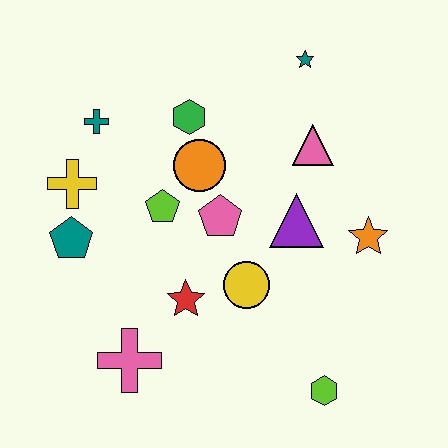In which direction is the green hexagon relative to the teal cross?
The green hexagon is to the right of the teal cross.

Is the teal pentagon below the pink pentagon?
Yes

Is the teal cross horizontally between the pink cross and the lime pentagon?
No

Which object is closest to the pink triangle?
The purple triangle is closest to the pink triangle.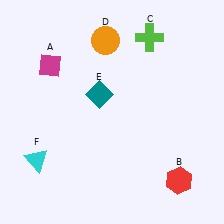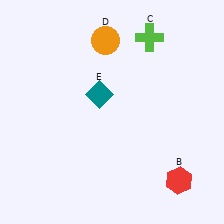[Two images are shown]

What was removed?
The cyan triangle (F), the magenta diamond (A) were removed in Image 2.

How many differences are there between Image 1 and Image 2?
There are 2 differences between the two images.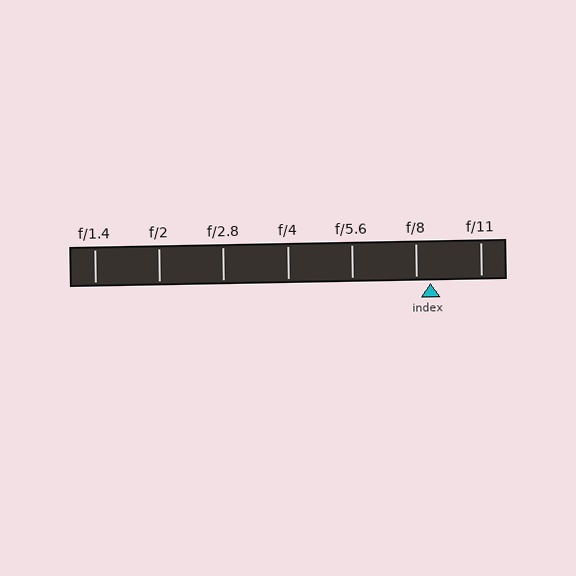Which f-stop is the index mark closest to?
The index mark is closest to f/8.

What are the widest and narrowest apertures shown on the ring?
The widest aperture shown is f/1.4 and the narrowest is f/11.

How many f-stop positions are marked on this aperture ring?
There are 7 f-stop positions marked.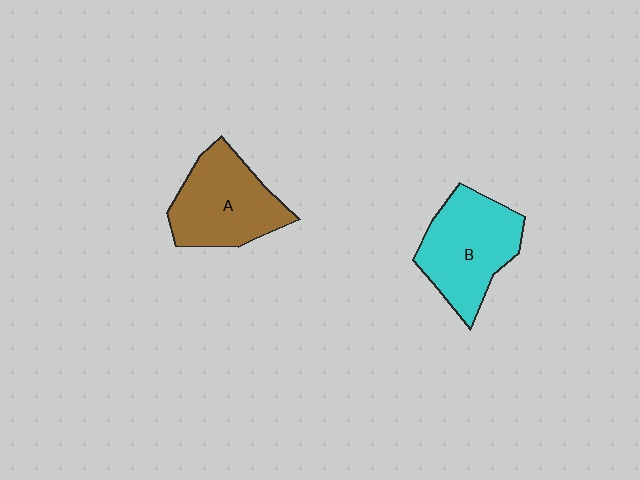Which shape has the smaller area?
Shape A (brown).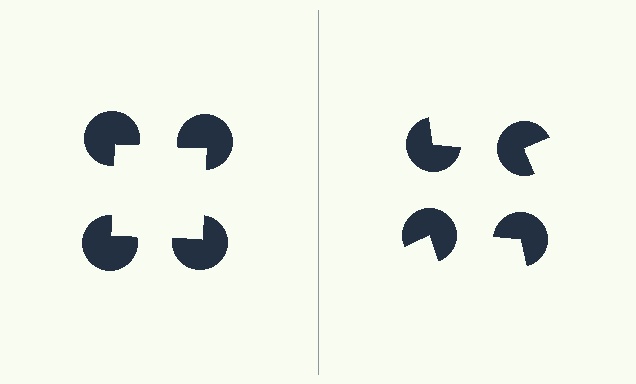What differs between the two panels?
The pac-man discs are positioned identically on both sides; only the wedge orientations differ. On the left they align to a square; on the right they are misaligned.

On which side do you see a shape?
An illusory square appears on the left side. On the right side the wedge cuts are rotated, so no coherent shape forms.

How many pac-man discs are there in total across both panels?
8 — 4 on each side.